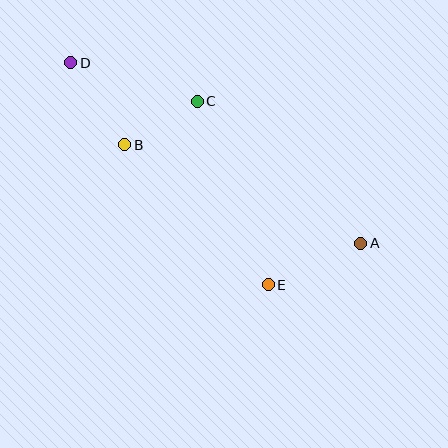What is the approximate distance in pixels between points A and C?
The distance between A and C is approximately 216 pixels.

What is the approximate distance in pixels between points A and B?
The distance between A and B is approximately 255 pixels.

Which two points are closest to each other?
Points B and C are closest to each other.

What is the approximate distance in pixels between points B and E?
The distance between B and E is approximately 200 pixels.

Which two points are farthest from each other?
Points A and D are farthest from each other.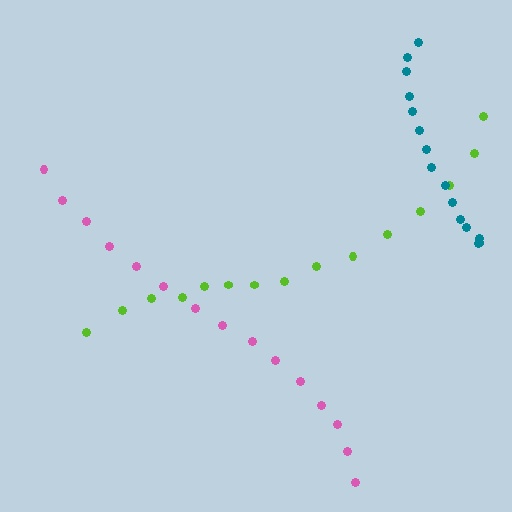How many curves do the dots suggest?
There are 3 distinct paths.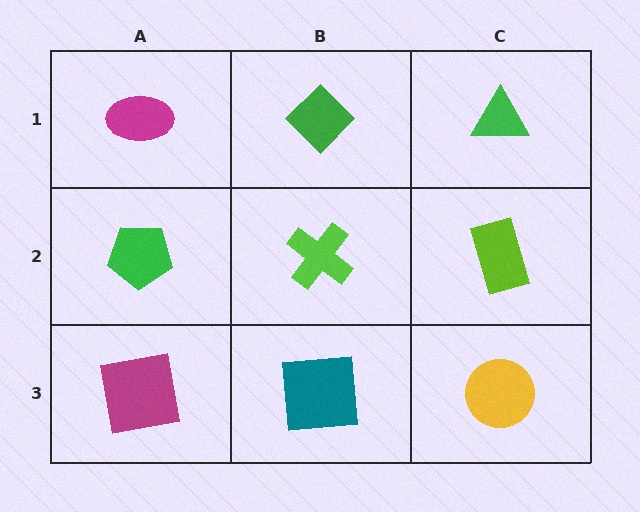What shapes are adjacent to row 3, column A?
A green pentagon (row 2, column A), a teal square (row 3, column B).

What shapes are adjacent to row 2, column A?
A magenta ellipse (row 1, column A), a magenta square (row 3, column A), a lime cross (row 2, column B).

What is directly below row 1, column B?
A lime cross.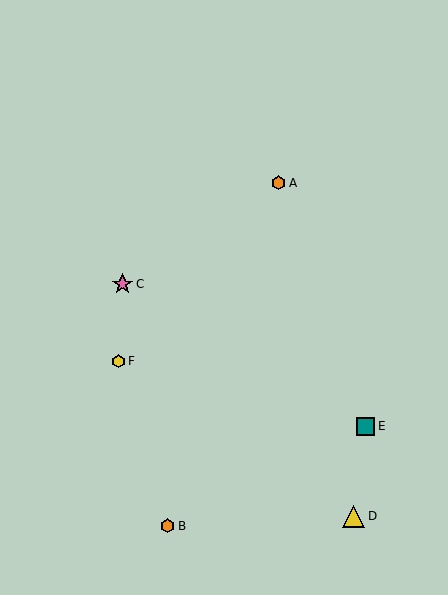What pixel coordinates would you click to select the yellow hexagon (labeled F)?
Click at (118, 361) to select the yellow hexagon F.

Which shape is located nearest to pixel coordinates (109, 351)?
The yellow hexagon (labeled F) at (118, 361) is nearest to that location.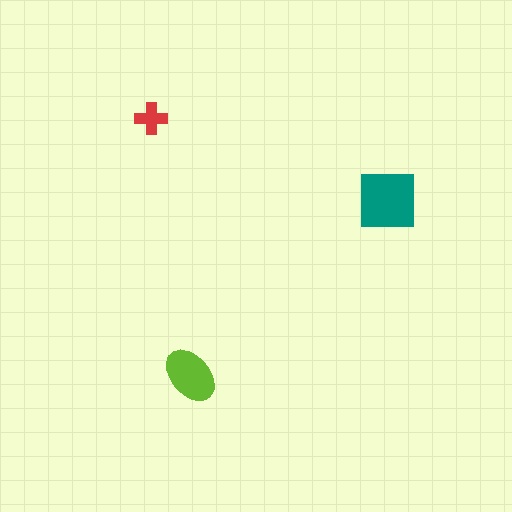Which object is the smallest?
The red cross.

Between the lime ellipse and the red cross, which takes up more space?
The lime ellipse.